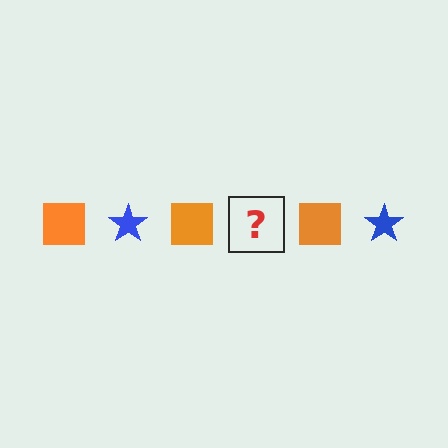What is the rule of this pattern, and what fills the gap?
The rule is that the pattern alternates between orange square and blue star. The gap should be filled with a blue star.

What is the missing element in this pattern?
The missing element is a blue star.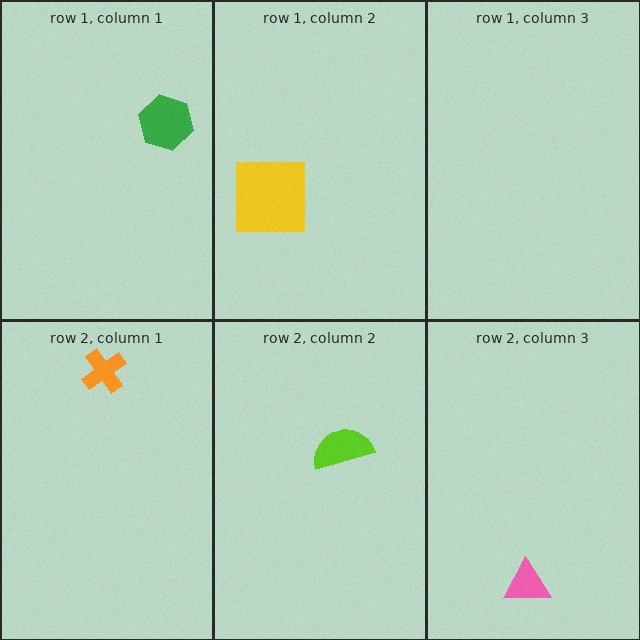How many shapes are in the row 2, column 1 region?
1.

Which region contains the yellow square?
The row 1, column 2 region.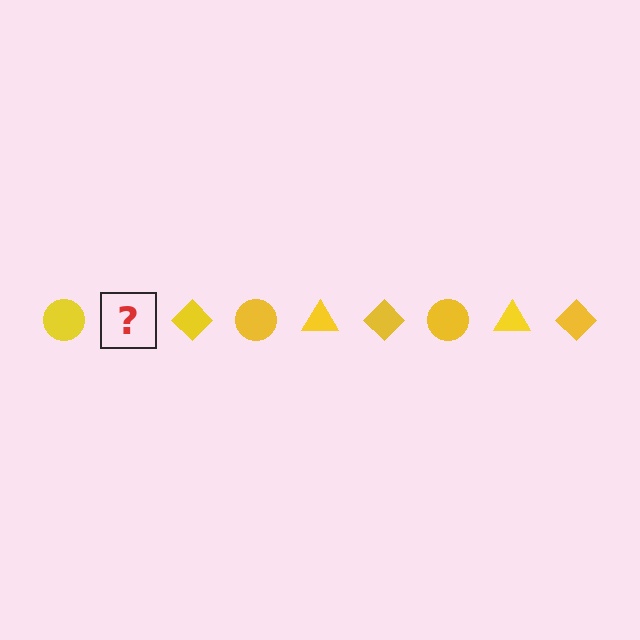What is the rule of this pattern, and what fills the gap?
The rule is that the pattern cycles through circle, triangle, diamond shapes in yellow. The gap should be filled with a yellow triangle.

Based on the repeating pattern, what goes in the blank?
The blank should be a yellow triangle.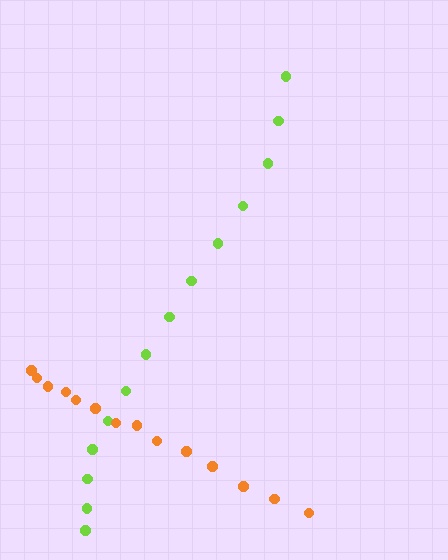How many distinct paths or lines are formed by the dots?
There are 2 distinct paths.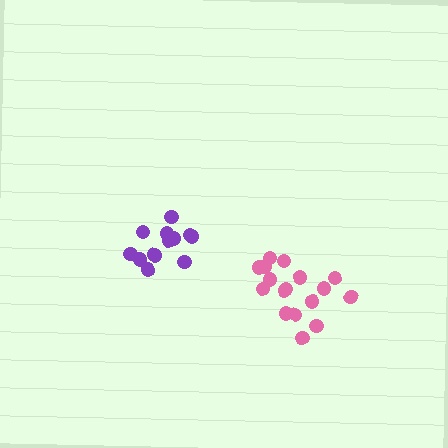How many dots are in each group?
Group 1: 12 dots, Group 2: 17 dots (29 total).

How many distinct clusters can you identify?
There are 2 distinct clusters.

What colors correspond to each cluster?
The clusters are colored: purple, pink.